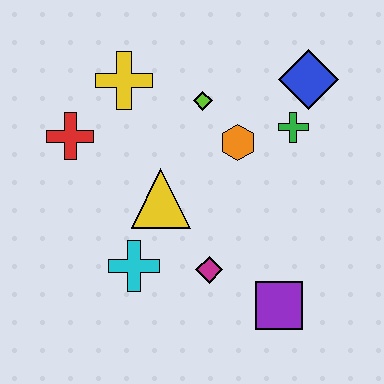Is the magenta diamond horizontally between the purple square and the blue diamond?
No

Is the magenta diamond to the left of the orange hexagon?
Yes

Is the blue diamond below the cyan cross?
No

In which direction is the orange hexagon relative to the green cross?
The orange hexagon is to the left of the green cross.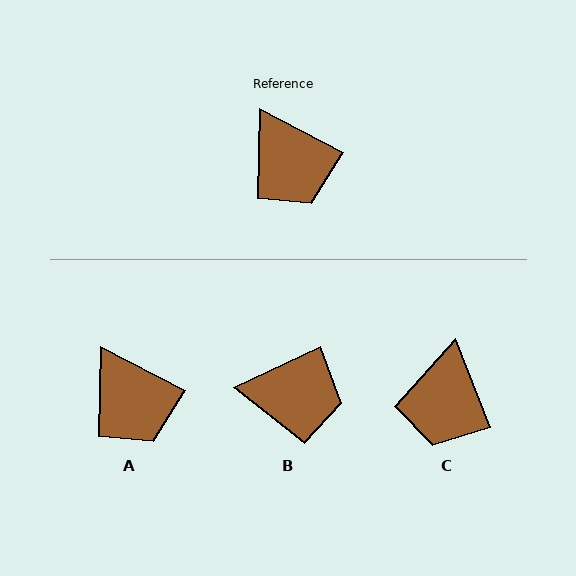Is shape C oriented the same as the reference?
No, it is off by about 41 degrees.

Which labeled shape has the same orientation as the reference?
A.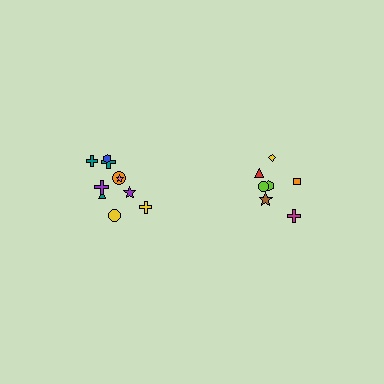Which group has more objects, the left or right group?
The left group.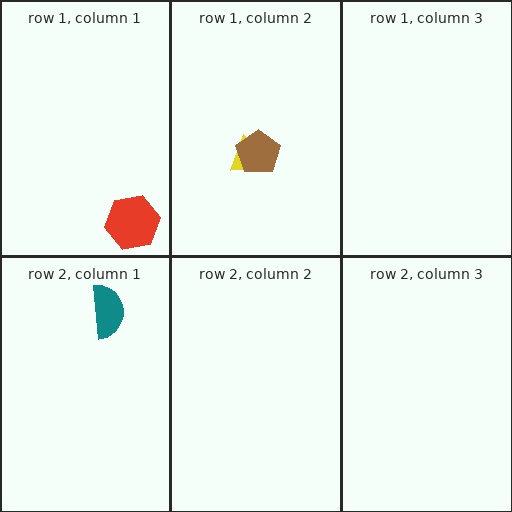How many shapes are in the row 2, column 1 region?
1.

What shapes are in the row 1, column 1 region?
The red hexagon.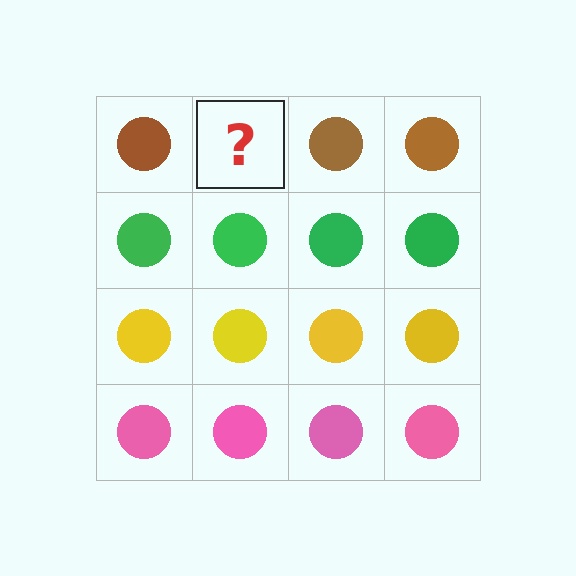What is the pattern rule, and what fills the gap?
The rule is that each row has a consistent color. The gap should be filled with a brown circle.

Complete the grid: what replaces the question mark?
The question mark should be replaced with a brown circle.